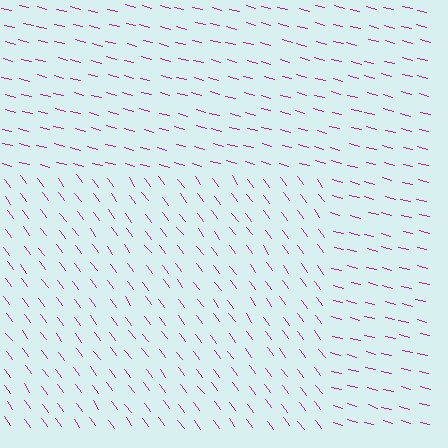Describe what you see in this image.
The image is filled with small magenta line segments. A rectangle region in the image has lines oriented differently from the surrounding lines, creating a visible texture boundary.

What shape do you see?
I see a rectangle.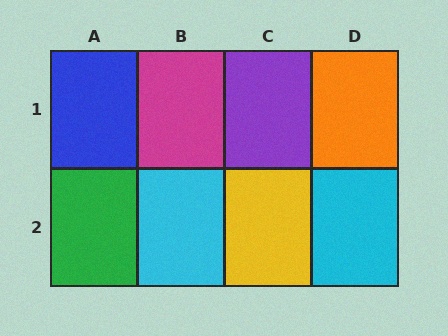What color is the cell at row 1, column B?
Magenta.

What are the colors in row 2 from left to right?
Green, cyan, yellow, cyan.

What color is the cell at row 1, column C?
Purple.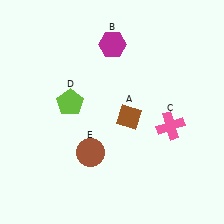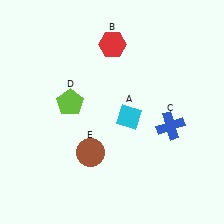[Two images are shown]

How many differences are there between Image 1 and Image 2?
There are 3 differences between the two images.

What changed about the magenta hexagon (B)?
In Image 1, B is magenta. In Image 2, it changed to red.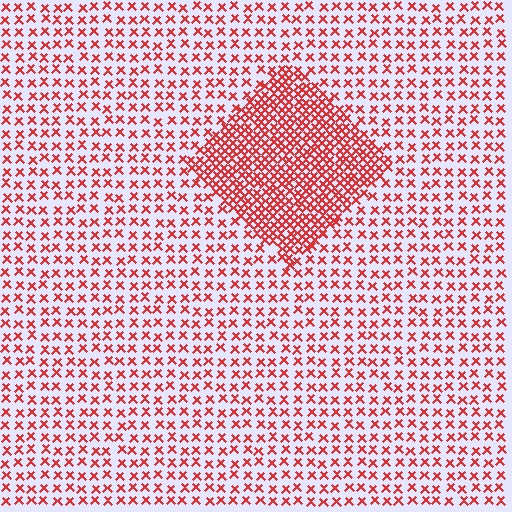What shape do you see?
I see a diamond.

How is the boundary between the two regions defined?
The boundary is defined by a change in element density (approximately 2.4x ratio). All elements are the same color, size, and shape.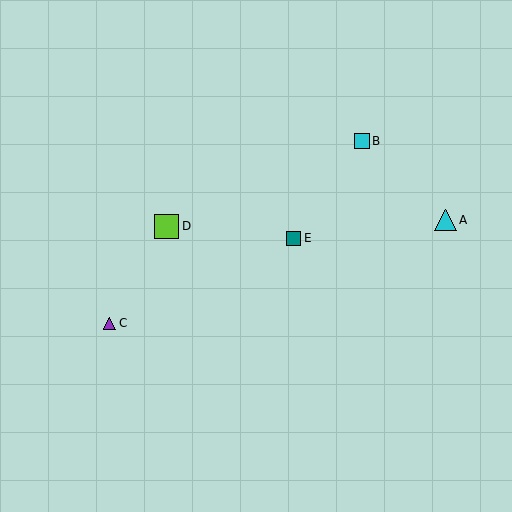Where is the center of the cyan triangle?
The center of the cyan triangle is at (445, 220).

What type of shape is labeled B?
Shape B is a cyan square.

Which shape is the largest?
The lime square (labeled D) is the largest.